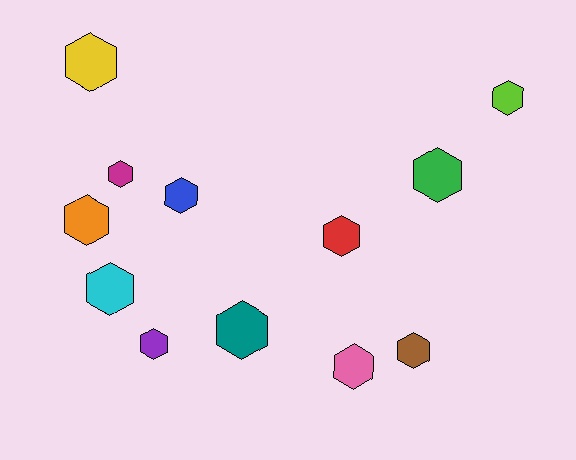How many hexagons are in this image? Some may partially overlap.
There are 12 hexagons.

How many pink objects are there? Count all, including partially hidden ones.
There is 1 pink object.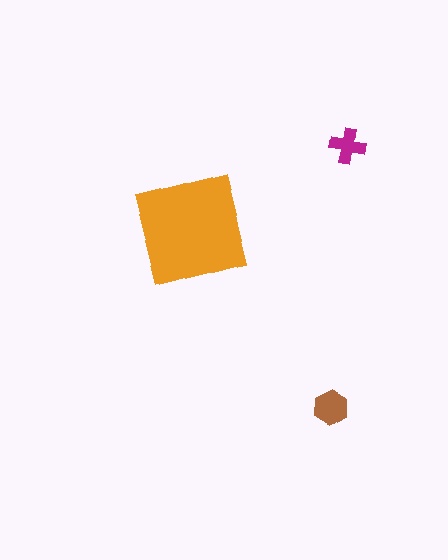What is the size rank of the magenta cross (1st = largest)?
3rd.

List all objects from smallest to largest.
The magenta cross, the brown hexagon, the orange square.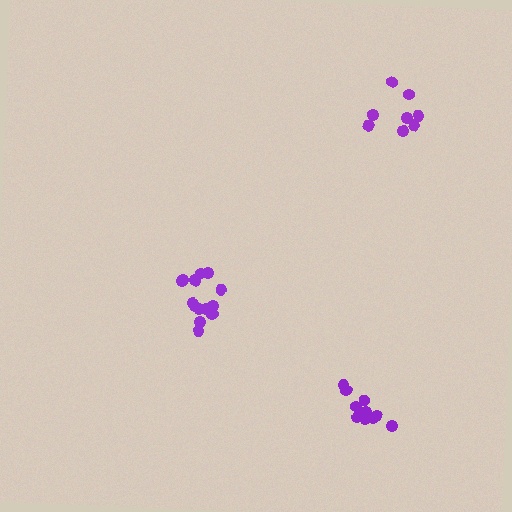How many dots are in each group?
Group 1: 14 dots, Group 2: 8 dots, Group 3: 10 dots (32 total).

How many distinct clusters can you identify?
There are 3 distinct clusters.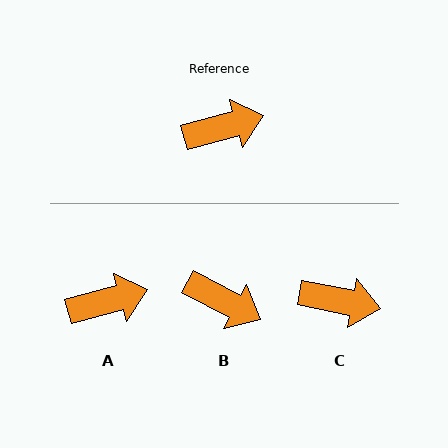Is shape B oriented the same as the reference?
No, it is off by about 43 degrees.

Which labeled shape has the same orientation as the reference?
A.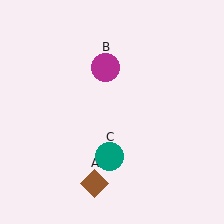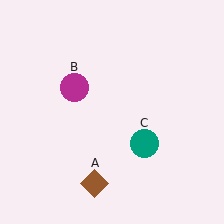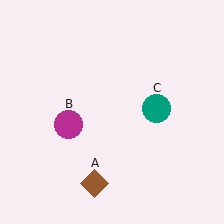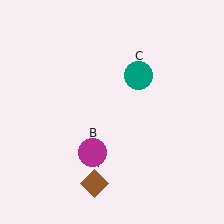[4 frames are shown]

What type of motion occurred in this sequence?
The magenta circle (object B), teal circle (object C) rotated counterclockwise around the center of the scene.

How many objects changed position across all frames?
2 objects changed position: magenta circle (object B), teal circle (object C).